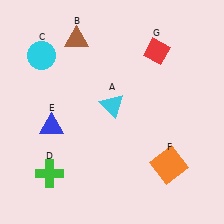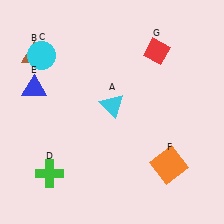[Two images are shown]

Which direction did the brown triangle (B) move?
The brown triangle (B) moved left.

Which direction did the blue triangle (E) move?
The blue triangle (E) moved up.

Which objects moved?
The objects that moved are: the brown triangle (B), the blue triangle (E).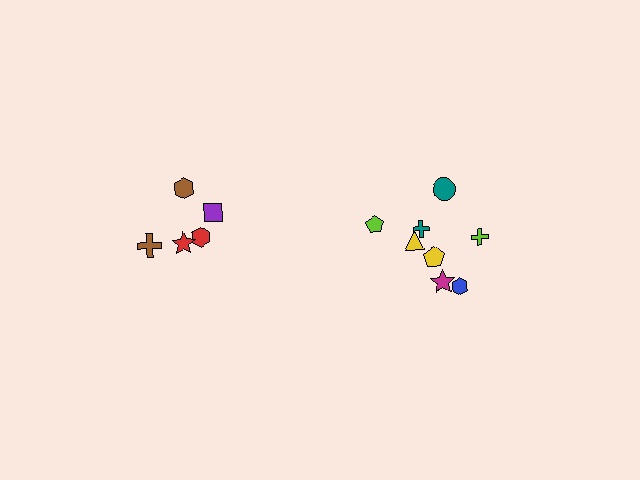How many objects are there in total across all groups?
There are 13 objects.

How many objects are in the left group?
There are 5 objects.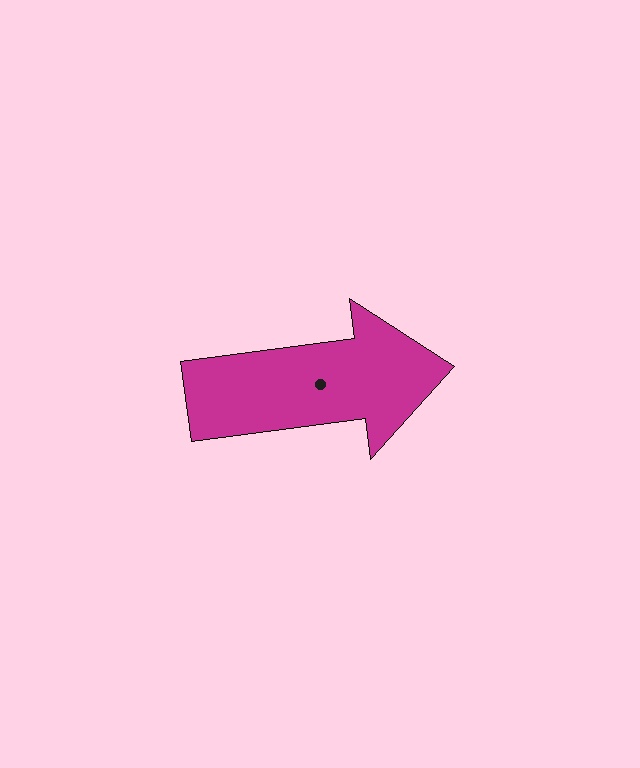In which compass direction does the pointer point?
East.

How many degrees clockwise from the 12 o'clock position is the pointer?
Approximately 83 degrees.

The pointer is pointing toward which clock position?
Roughly 3 o'clock.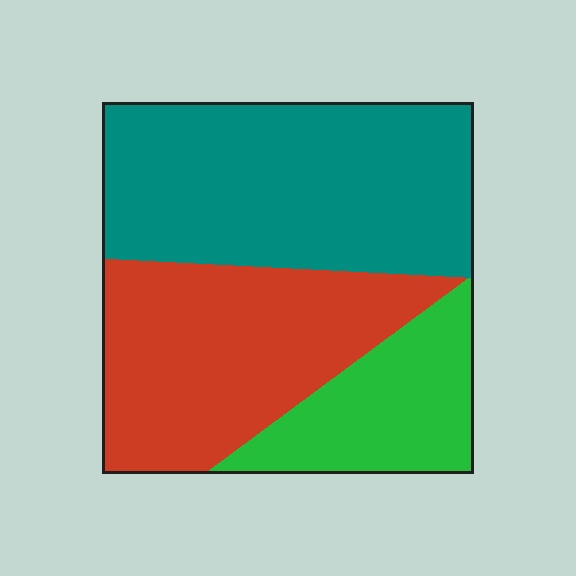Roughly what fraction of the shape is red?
Red covers about 35% of the shape.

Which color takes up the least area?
Green, at roughly 20%.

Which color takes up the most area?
Teal, at roughly 45%.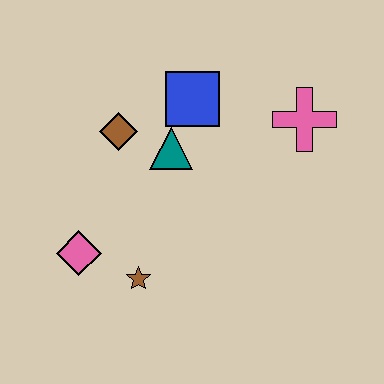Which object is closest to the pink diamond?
The brown star is closest to the pink diamond.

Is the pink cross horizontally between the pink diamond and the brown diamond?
No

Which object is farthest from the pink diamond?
The pink cross is farthest from the pink diamond.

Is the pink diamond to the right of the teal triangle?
No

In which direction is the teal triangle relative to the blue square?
The teal triangle is below the blue square.